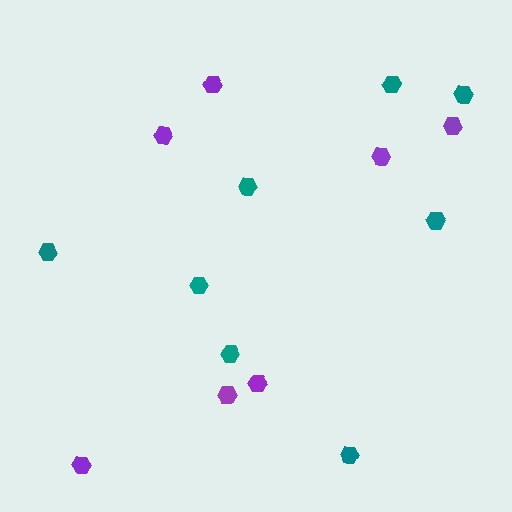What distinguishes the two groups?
There are 2 groups: one group of teal hexagons (8) and one group of purple hexagons (7).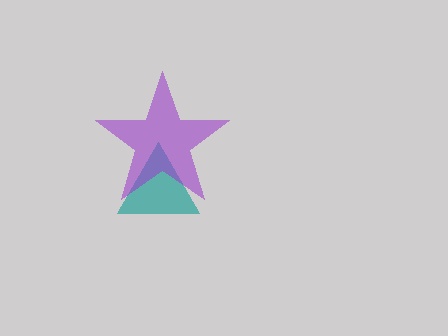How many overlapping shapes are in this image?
There are 2 overlapping shapes in the image.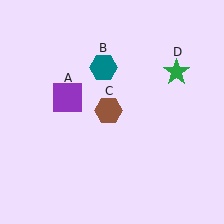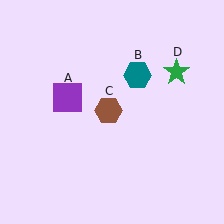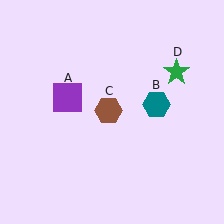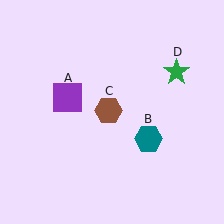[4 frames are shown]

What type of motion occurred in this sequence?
The teal hexagon (object B) rotated clockwise around the center of the scene.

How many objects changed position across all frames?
1 object changed position: teal hexagon (object B).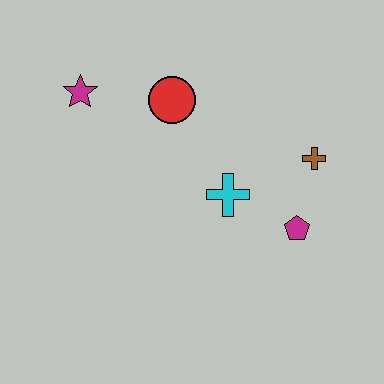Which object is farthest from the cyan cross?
The magenta star is farthest from the cyan cross.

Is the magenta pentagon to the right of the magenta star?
Yes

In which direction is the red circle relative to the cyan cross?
The red circle is above the cyan cross.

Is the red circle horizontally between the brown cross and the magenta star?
Yes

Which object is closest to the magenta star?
The red circle is closest to the magenta star.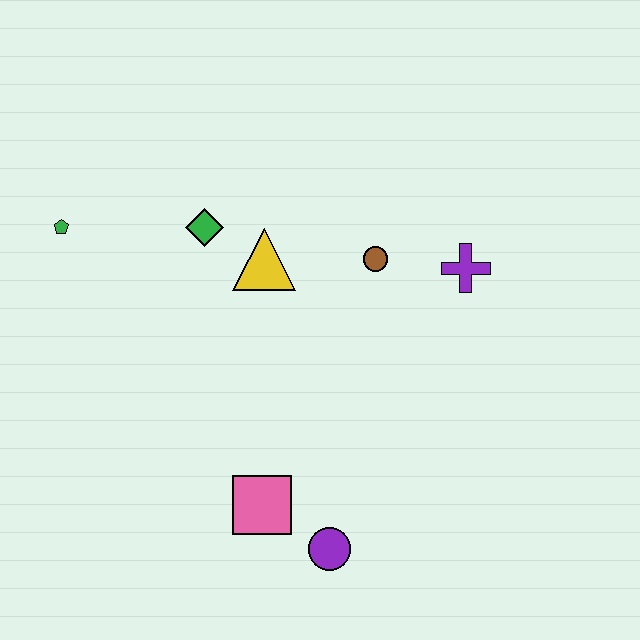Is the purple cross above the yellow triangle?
No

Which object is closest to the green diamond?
The yellow triangle is closest to the green diamond.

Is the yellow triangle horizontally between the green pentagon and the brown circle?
Yes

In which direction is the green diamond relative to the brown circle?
The green diamond is to the left of the brown circle.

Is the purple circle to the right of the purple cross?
No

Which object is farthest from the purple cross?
The green pentagon is farthest from the purple cross.